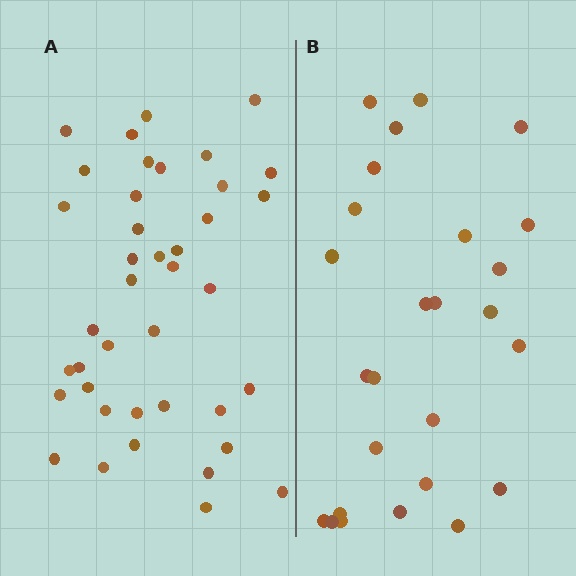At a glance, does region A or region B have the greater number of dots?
Region A (the left region) has more dots.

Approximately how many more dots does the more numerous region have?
Region A has approximately 15 more dots than region B.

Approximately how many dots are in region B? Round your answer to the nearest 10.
About 30 dots. (The exact count is 26, which rounds to 30.)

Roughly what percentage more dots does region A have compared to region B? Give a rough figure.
About 55% more.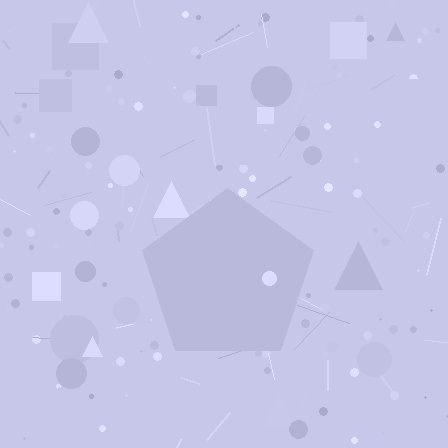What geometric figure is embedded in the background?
A pentagon is embedded in the background.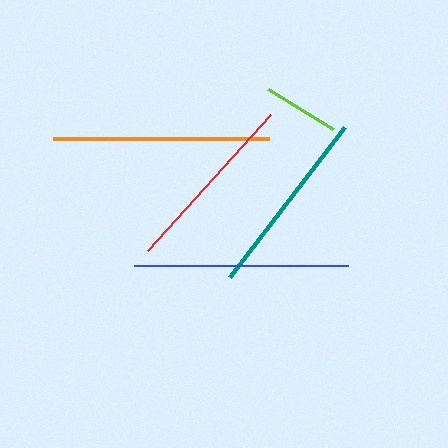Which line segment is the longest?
The orange line is the longest at approximately 216 pixels.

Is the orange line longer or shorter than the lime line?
The orange line is longer than the lime line.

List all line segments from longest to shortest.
From longest to shortest: orange, blue, teal, red, lime.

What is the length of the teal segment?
The teal segment is approximately 190 pixels long.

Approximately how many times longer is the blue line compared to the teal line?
The blue line is approximately 1.1 times the length of the teal line.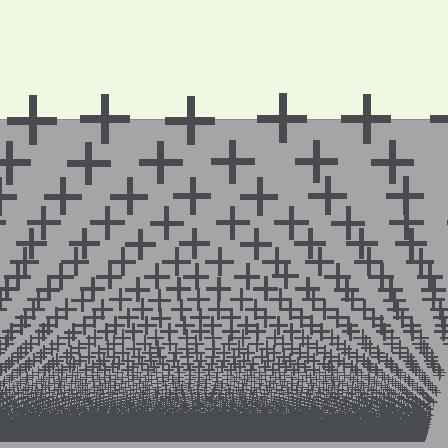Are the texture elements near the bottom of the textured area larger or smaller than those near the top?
Smaller. The gradient is inverted — elements near the bottom are smaller and denser.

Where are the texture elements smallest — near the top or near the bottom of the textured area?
Near the bottom.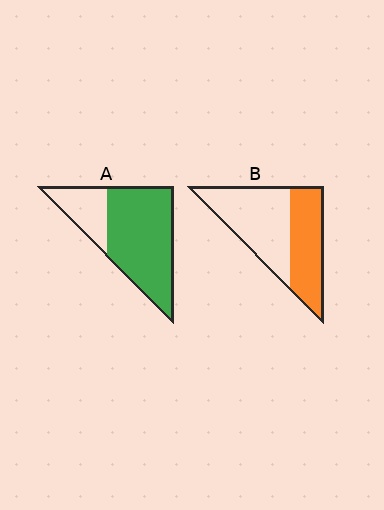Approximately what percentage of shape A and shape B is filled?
A is approximately 75% and B is approximately 45%.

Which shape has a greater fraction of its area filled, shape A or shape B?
Shape A.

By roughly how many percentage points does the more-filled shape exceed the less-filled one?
By roughly 30 percentage points (A over B).